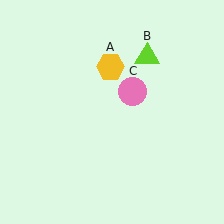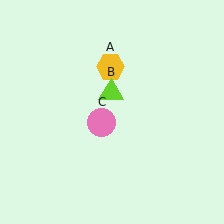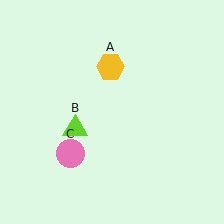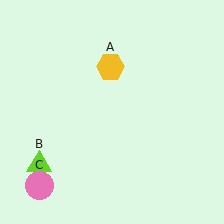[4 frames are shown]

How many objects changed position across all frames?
2 objects changed position: lime triangle (object B), pink circle (object C).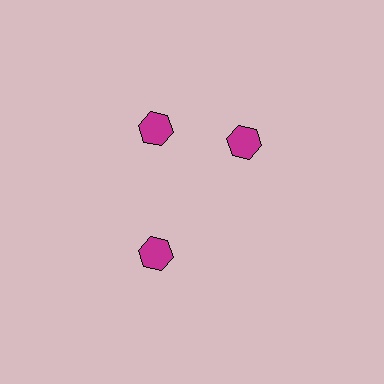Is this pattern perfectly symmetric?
No. The 3 magenta hexagons are arranged in a ring, but one element near the 3 o'clock position is rotated out of alignment along the ring, breaking the 3-fold rotational symmetry.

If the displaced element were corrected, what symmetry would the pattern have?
It would have 3-fold rotational symmetry — the pattern would map onto itself every 120 degrees.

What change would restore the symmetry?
The symmetry would be restored by rotating it back into even spacing with its neighbors so that all 3 hexagons sit at equal angles and equal distance from the center.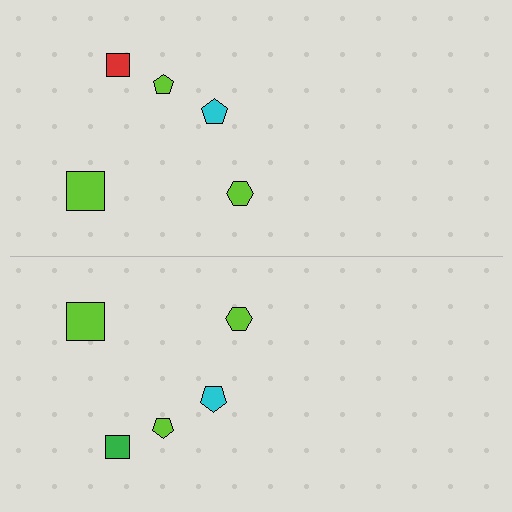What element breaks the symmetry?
The green square on the bottom side breaks the symmetry — its mirror counterpart is red.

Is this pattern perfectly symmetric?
No, the pattern is not perfectly symmetric. The green square on the bottom side breaks the symmetry — its mirror counterpart is red.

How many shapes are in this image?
There are 10 shapes in this image.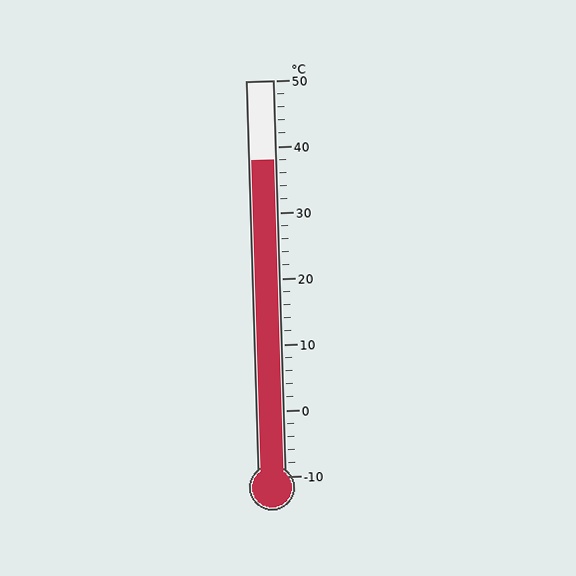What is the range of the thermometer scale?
The thermometer scale ranges from -10°C to 50°C.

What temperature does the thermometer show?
The thermometer shows approximately 38°C.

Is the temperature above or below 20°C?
The temperature is above 20°C.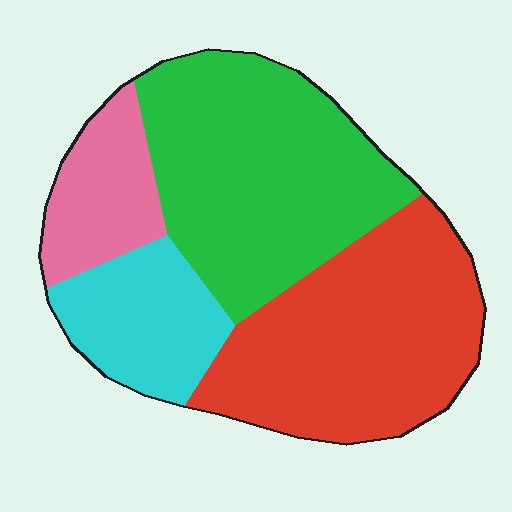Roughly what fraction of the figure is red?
Red takes up about three eighths (3/8) of the figure.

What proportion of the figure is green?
Green covers about 35% of the figure.